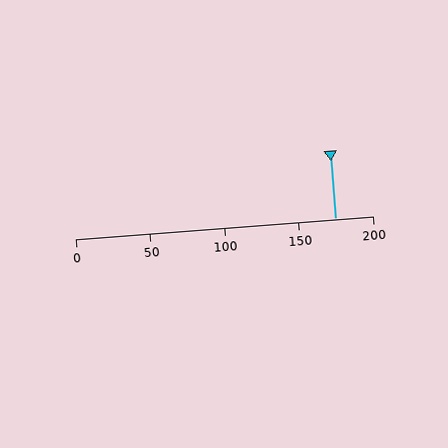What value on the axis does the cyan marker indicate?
The marker indicates approximately 175.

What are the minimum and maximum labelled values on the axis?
The axis runs from 0 to 200.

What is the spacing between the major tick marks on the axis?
The major ticks are spaced 50 apart.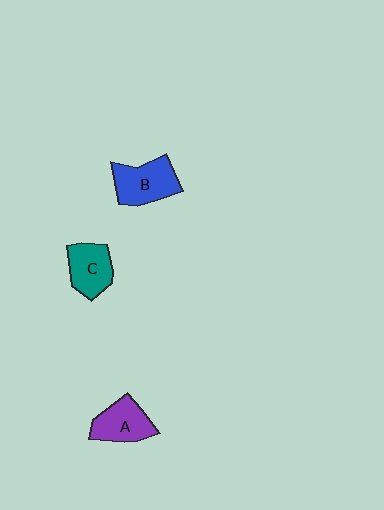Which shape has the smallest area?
Shape C (teal).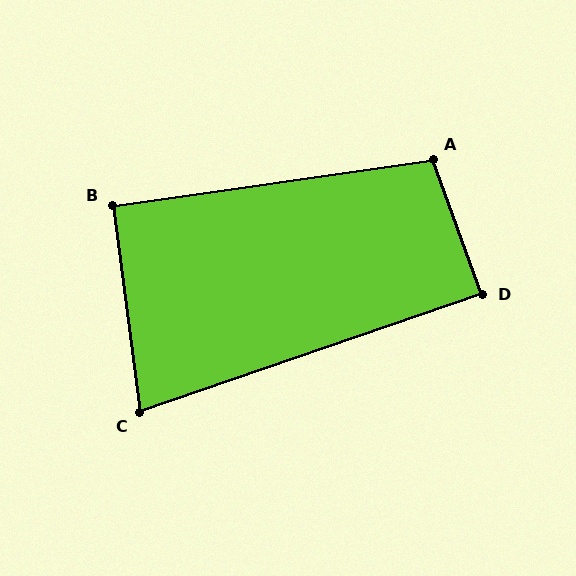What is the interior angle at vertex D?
Approximately 89 degrees (approximately right).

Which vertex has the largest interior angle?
A, at approximately 102 degrees.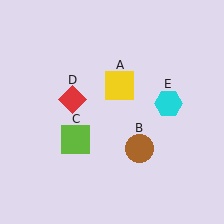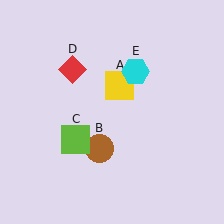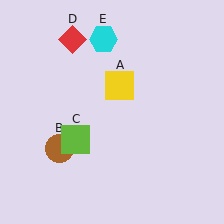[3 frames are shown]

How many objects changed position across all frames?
3 objects changed position: brown circle (object B), red diamond (object D), cyan hexagon (object E).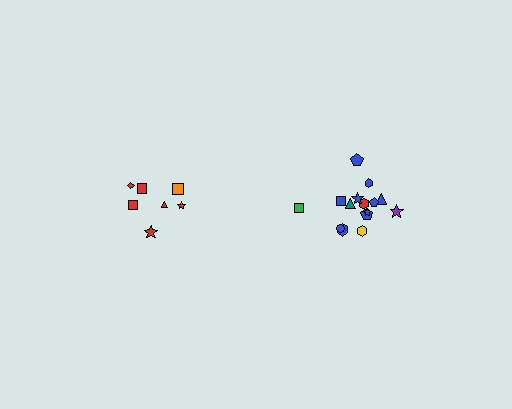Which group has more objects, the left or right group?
The right group.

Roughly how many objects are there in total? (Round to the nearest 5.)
Roughly 20 objects in total.